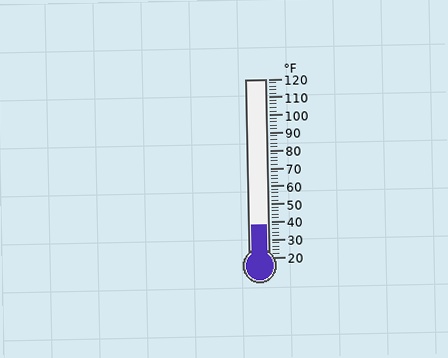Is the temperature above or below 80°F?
The temperature is below 80°F.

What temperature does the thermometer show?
The thermometer shows approximately 38°F.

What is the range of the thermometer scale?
The thermometer scale ranges from 20°F to 120°F.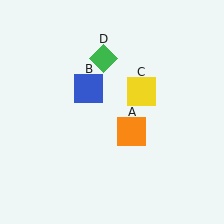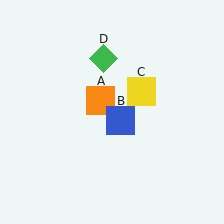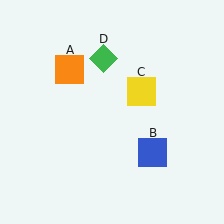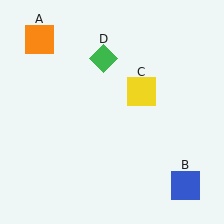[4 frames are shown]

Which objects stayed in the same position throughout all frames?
Yellow square (object C) and green diamond (object D) remained stationary.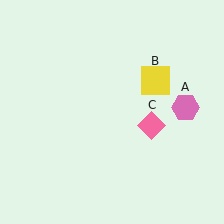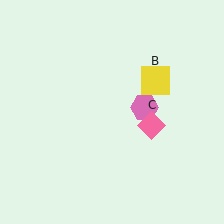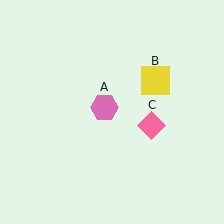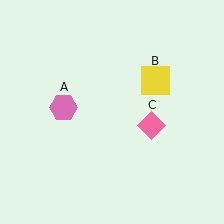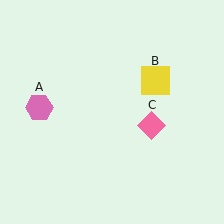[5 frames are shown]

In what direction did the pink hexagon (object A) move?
The pink hexagon (object A) moved left.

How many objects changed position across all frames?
1 object changed position: pink hexagon (object A).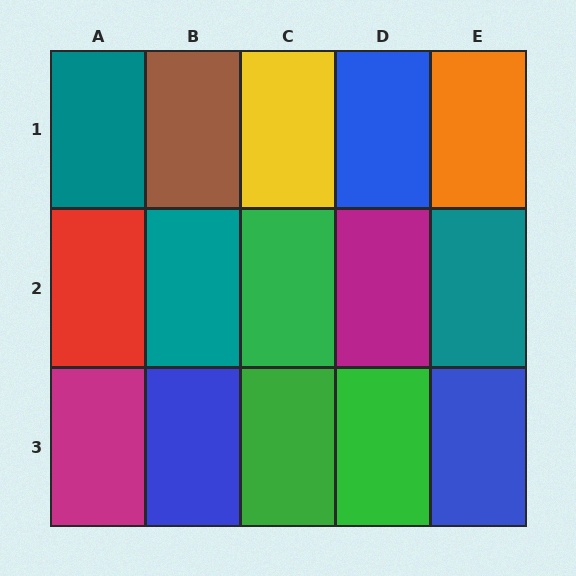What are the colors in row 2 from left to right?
Red, teal, green, magenta, teal.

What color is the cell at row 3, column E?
Blue.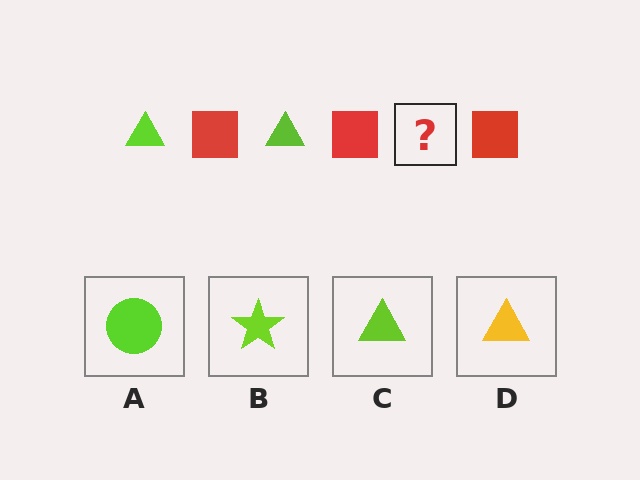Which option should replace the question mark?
Option C.